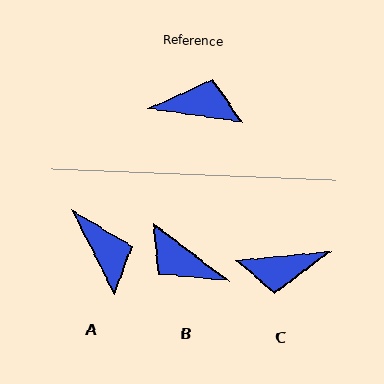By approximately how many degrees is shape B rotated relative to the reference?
Approximately 151 degrees counter-clockwise.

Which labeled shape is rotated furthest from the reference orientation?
C, about 166 degrees away.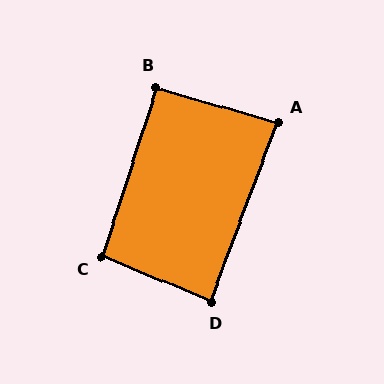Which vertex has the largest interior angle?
C, at approximately 95 degrees.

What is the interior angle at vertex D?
Approximately 88 degrees (approximately right).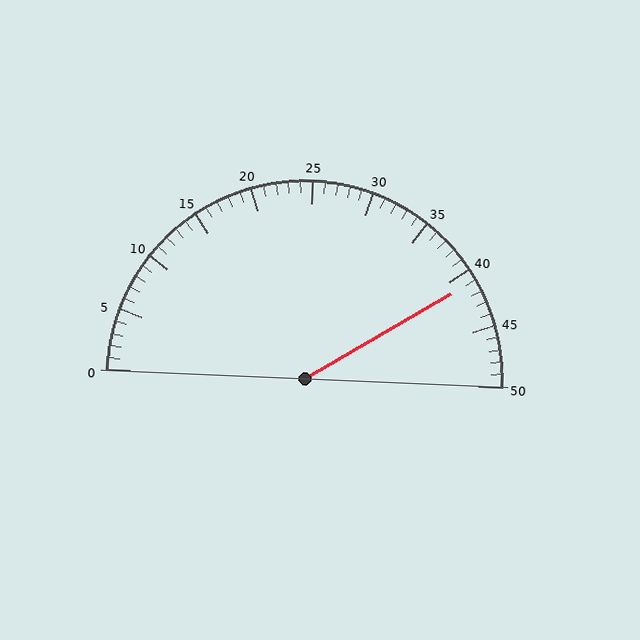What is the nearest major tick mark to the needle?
The nearest major tick mark is 40.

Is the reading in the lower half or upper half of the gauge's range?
The reading is in the upper half of the range (0 to 50).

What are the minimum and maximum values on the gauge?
The gauge ranges from 0 to 50.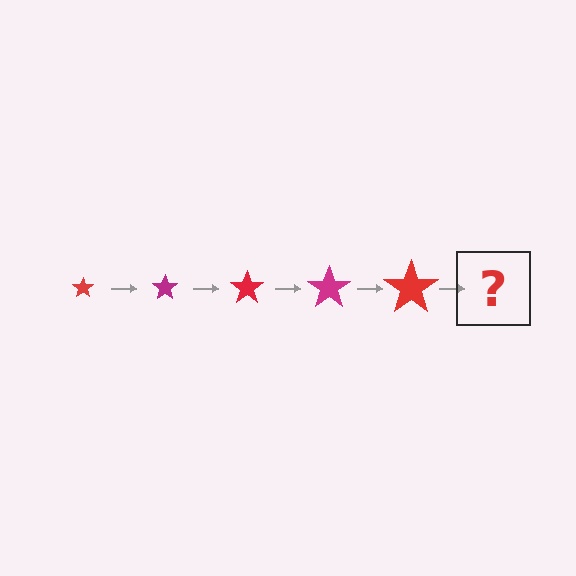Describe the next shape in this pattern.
It should be a magenta star, larger than the previous one.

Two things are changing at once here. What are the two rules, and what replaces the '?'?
The two rules are that the star grows larger each step and the color cycles through red and magenta. The '?' should be a magenta star, larger than the previous one.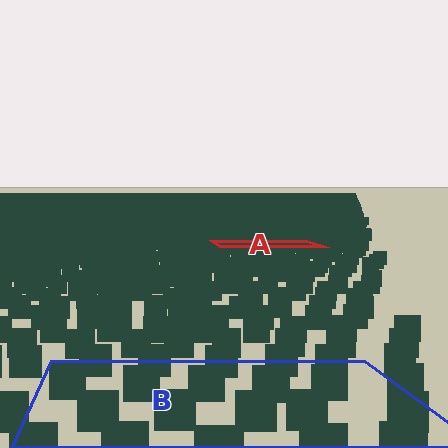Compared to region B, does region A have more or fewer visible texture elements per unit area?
Region A has more texture elements per unit area — they are packed more densely because it is farther away.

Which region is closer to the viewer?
Region B is closer. The texture elements there are larger and more spread out.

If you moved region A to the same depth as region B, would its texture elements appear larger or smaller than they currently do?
They would appear larger. At a closer depth, the same texture elements are projected at a bigger on-screen size.